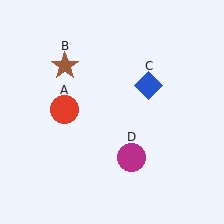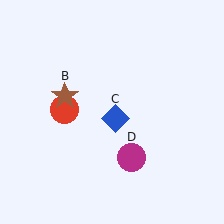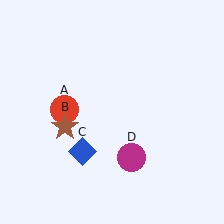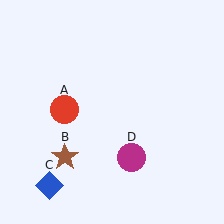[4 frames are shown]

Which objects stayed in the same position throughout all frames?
Red circle (object A) and magenta circle (object D) remained stationary.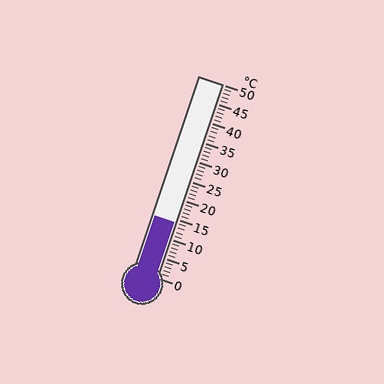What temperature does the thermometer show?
The thermometer shows approximately 14°C.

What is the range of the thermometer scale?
The thermometer scale ranges from 0°C to 50°C.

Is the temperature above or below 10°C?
The temperature is above 10°C.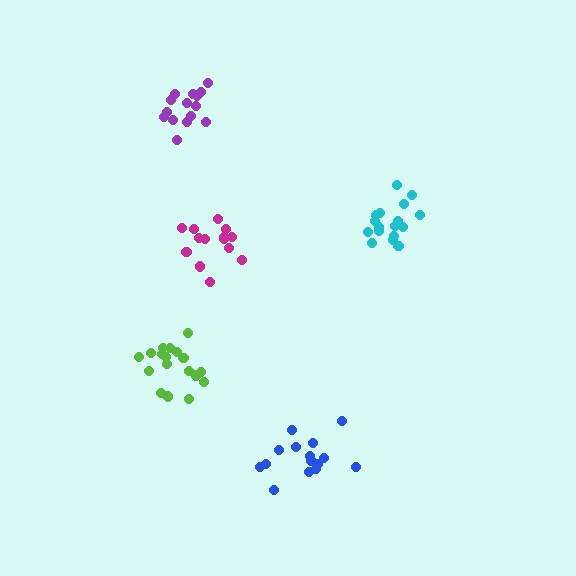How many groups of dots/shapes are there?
There are 5 groups.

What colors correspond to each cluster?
The clusters are colored: cyan, lime, blue, purple, magenta.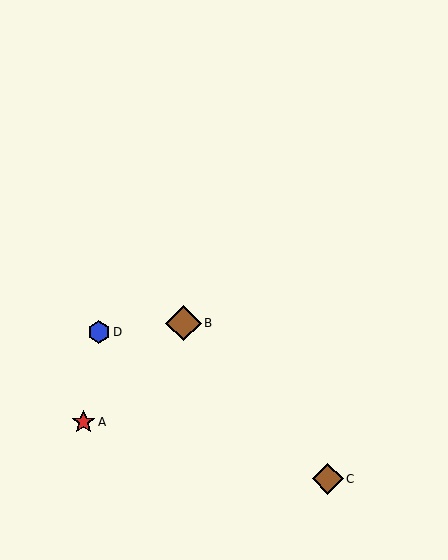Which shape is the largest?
The brown diamond (labeled B) is the largest.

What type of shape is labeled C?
Shape C is a brown diamond.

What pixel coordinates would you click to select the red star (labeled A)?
Click at (84, 422) to select the red star A.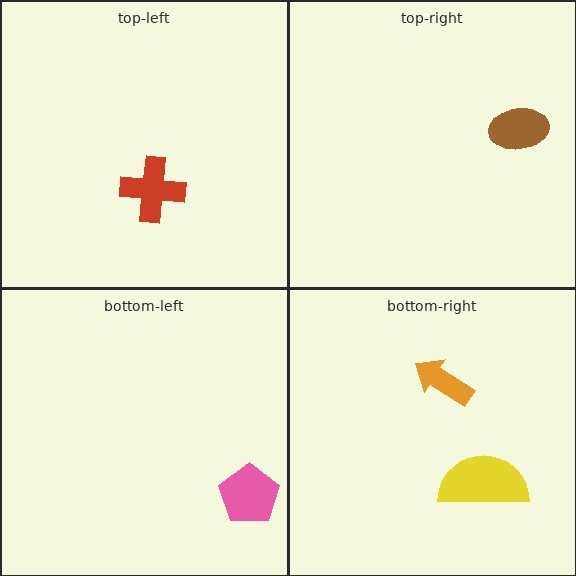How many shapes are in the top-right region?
1.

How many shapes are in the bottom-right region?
2.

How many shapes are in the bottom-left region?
1.